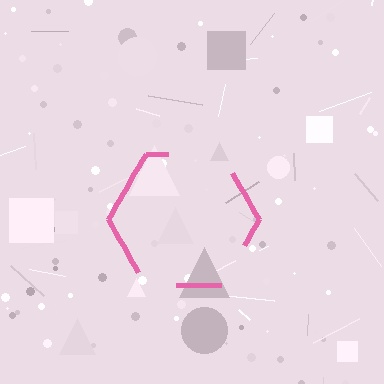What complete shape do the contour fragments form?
The contour fragments form a hexagon.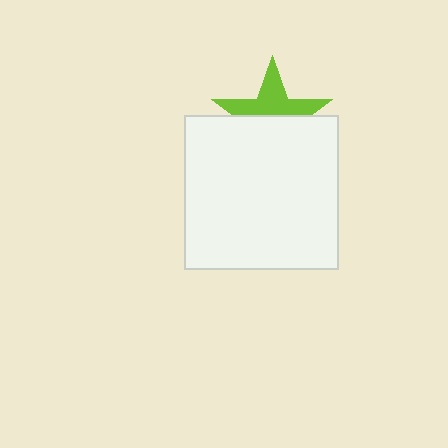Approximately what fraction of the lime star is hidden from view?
Roughly 52% of the lime star is hidden behind the white square.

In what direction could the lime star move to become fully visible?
The lime star could move up. That would shift it out from behind the white square entirely.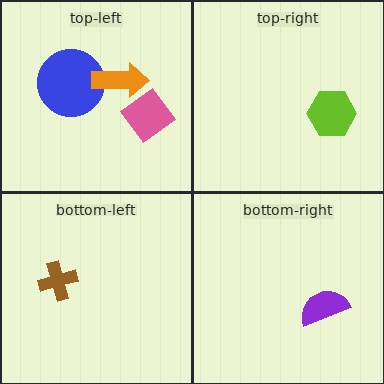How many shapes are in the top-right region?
1.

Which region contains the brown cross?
The bottom-left region.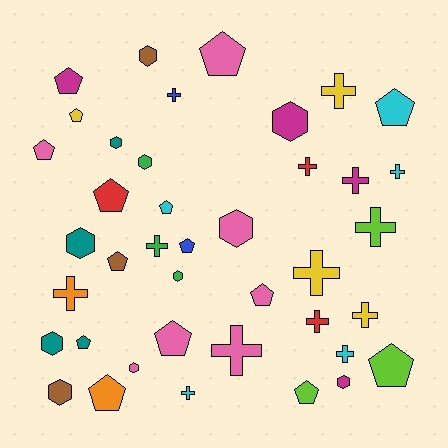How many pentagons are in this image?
There are 15 pentagons.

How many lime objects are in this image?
There are 3 lime objects.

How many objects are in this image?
There are 40 objects.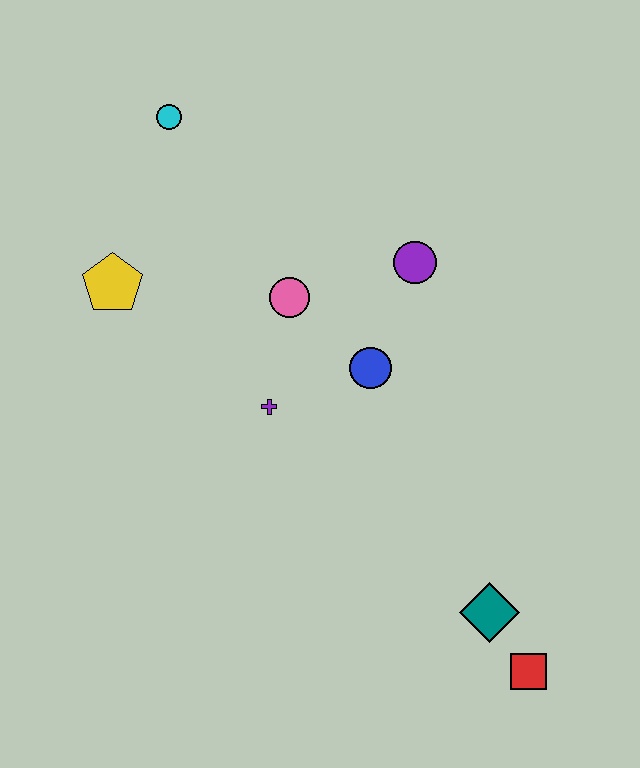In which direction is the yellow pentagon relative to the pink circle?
The yellow pentagon is to the left of the pink circle.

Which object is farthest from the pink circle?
The red square is farthest from the pink circle.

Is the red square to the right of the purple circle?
Yes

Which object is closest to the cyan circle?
The yellow pentagon is closest to the cyan circle.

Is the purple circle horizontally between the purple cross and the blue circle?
No